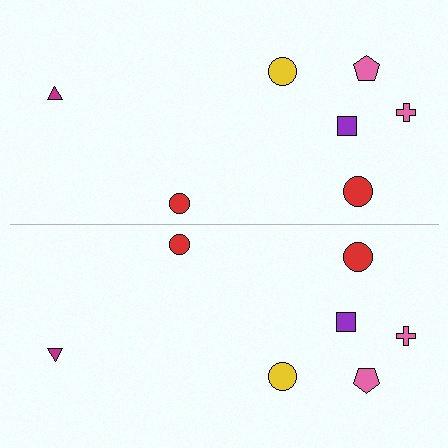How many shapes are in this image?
There are 14 shapes in this image.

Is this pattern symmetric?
Yes, this pattern has bilateral (reflection) symmetry.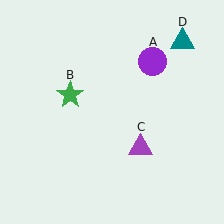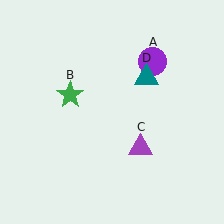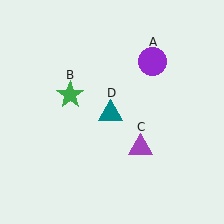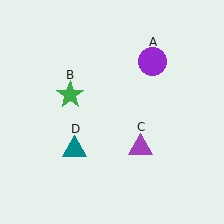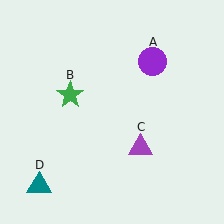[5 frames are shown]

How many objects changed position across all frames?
1 object changed position: teal triangle (object D).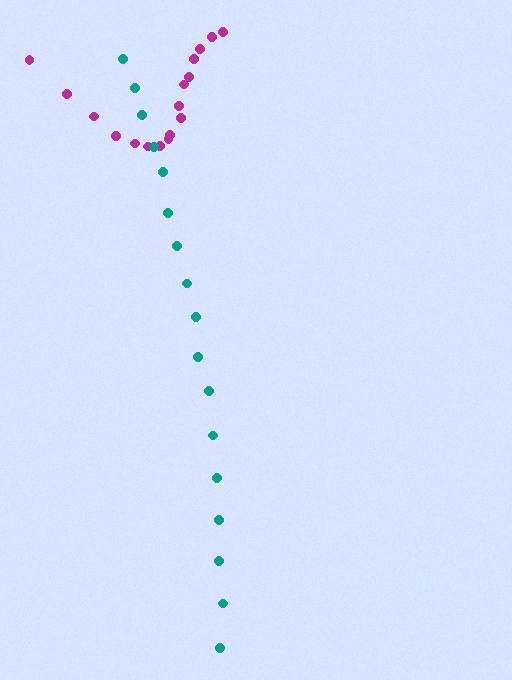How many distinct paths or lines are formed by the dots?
There are 2 distinct paths.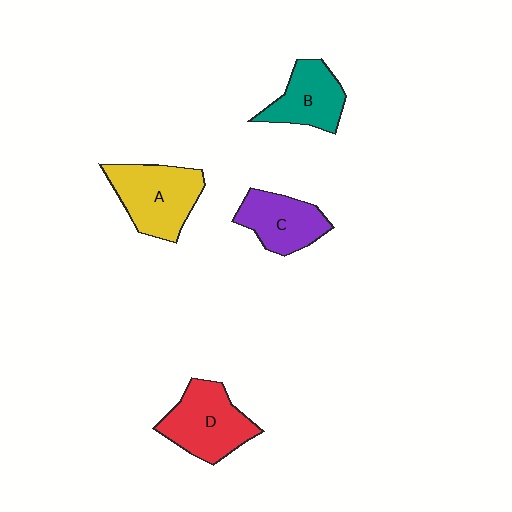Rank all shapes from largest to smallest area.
From largest to smallest: A (yellow), D (red), C (purple), B (teal).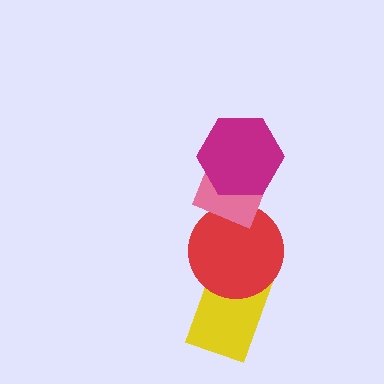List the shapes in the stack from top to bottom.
From top to bottom: the magenta hexagon, the pink diamond, the red circle, the yellow rectangle.